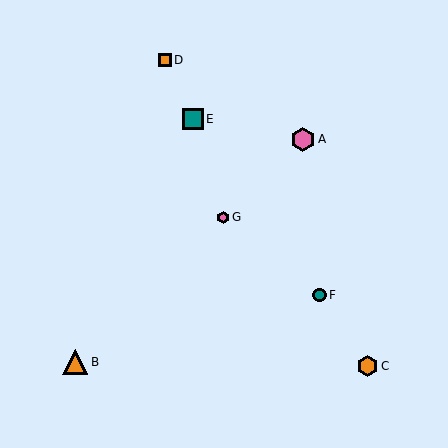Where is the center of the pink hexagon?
The center of the pink hexagon is at (303, 139).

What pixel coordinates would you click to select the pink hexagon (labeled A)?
Click at (303, 139) to select the pink hexagon A.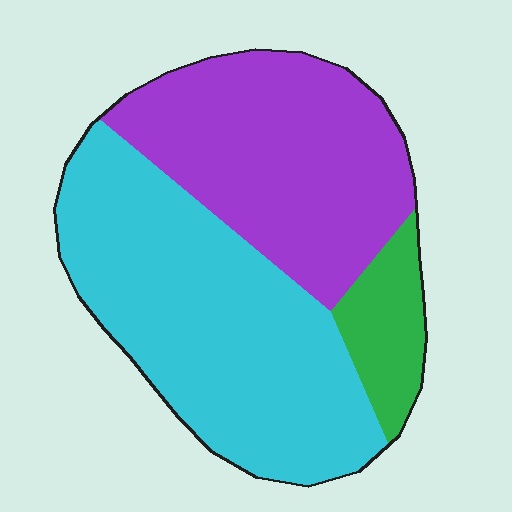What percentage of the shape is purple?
Purple takes up about two fifths (2/5) of the shape.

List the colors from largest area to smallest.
From largest to smallest: cyan, purple, green.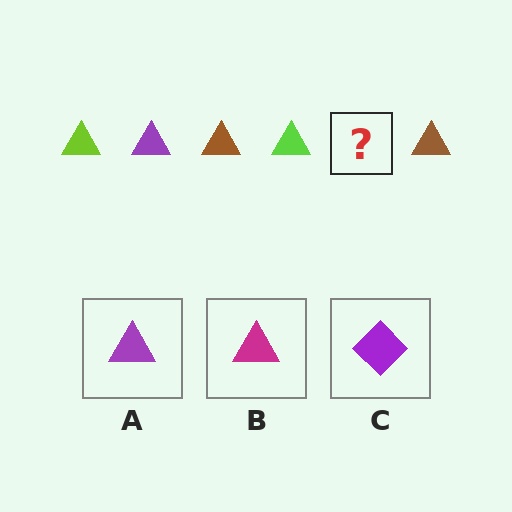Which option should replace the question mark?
Option A.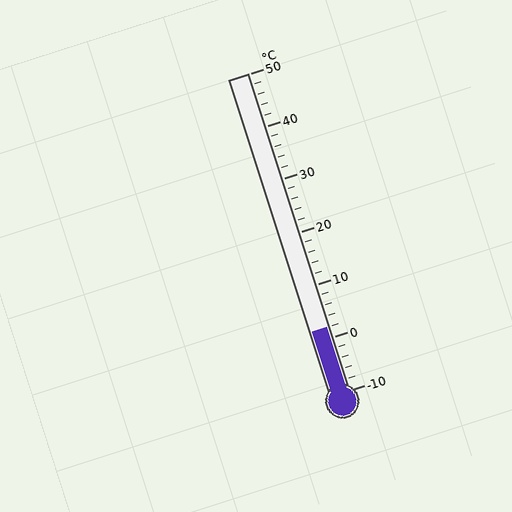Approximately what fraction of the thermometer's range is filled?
The thermometer is filled to approximately 20% of its range.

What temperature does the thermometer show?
The thermometer shows approximately 2°C.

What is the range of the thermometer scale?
The thermometer scale ranges from -10°C to 50°C.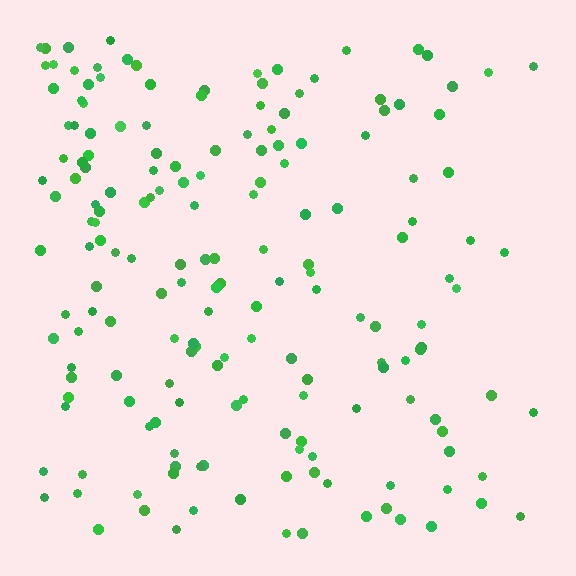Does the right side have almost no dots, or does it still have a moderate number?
Still a moderate number, just noticeably fewer than the left.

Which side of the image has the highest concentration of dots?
The left.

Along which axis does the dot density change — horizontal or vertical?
Horizontal.